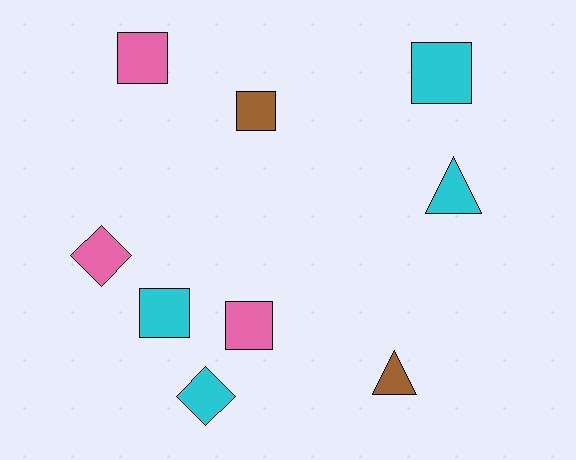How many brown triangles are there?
There is 1 brown triangle.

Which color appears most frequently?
Cyan, with 4 objects.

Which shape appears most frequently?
Square, with 5 objects.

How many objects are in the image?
There are 9 objects.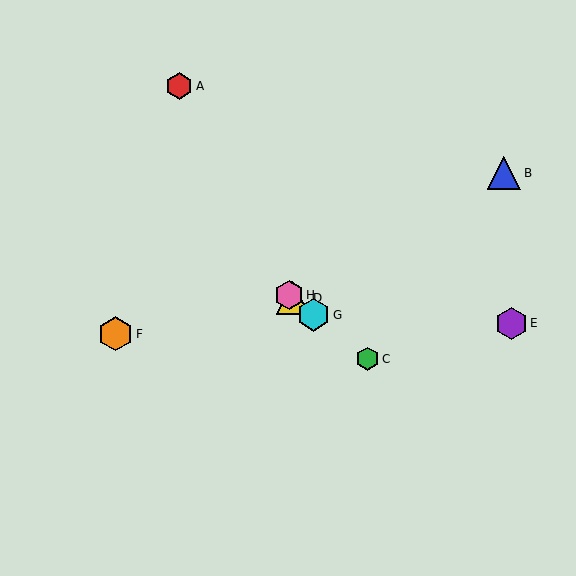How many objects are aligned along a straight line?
4 objects (C, D, G, H) are aligned along a straight line.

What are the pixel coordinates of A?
Object A is at (179, 86).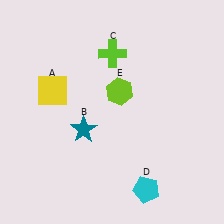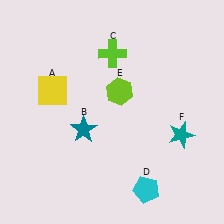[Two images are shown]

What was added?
A teal star (F) was added in Image 2.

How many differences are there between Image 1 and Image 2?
There is 1 difference between the two images.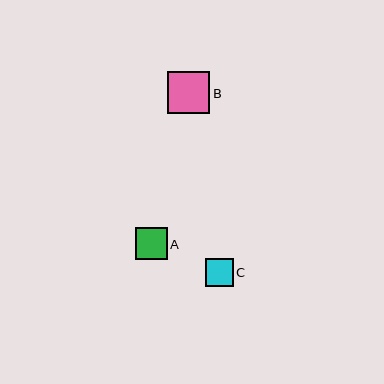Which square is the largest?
Square B is the largest with a size of approximately 42 pixels.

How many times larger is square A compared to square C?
Square A is approximately 1.2 times the size of square C.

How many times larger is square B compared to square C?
Square B is approximately 1.5 times the size of square C.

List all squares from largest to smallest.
From largest to smallest: B, A, C.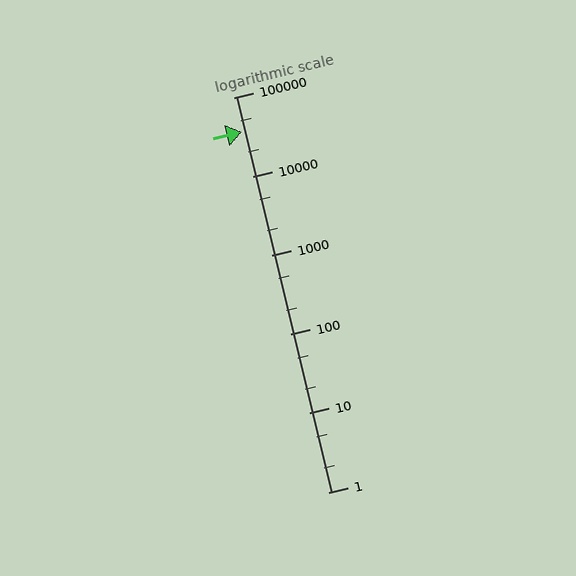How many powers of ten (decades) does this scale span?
The scale spans 5 decades, from 1 to 100000.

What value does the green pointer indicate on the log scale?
The pointer indicates approximately 37000.